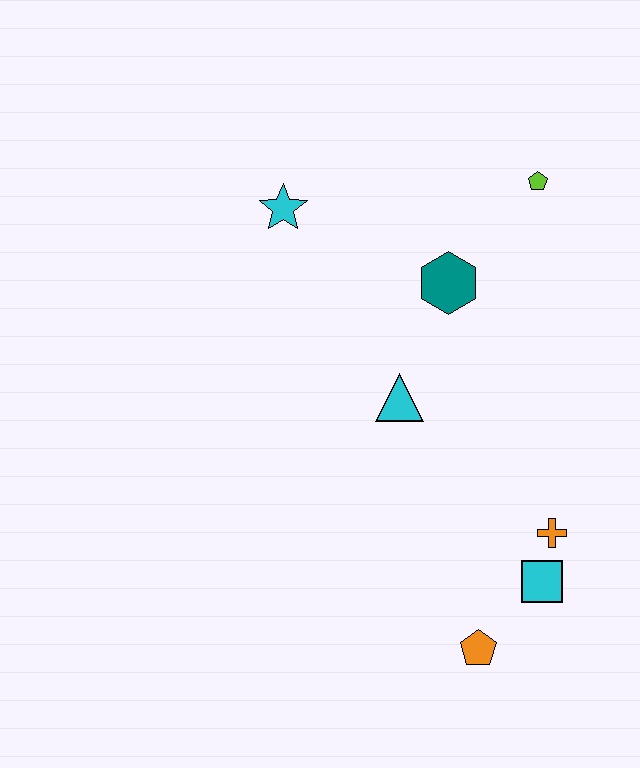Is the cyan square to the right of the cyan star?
Yes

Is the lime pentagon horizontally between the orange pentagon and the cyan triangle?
No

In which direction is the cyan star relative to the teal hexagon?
The cyan star is to the left of the teal hexagon.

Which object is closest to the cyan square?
The orange cross is closest to the cyan square.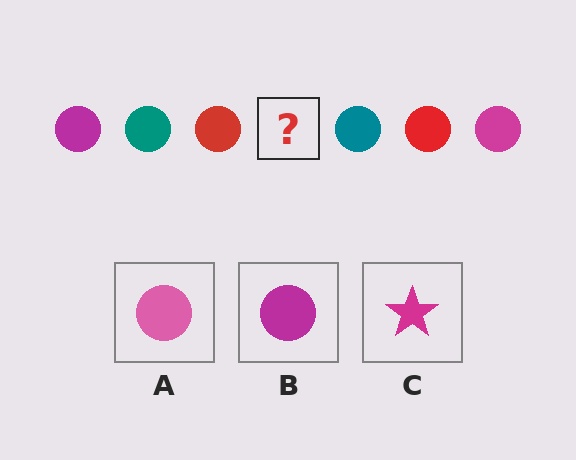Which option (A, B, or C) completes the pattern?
B.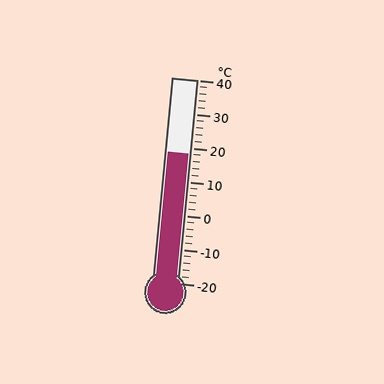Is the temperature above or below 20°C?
The temperature is below 20°C.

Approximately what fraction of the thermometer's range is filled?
The thermometer is filled to approximately 65% of its range.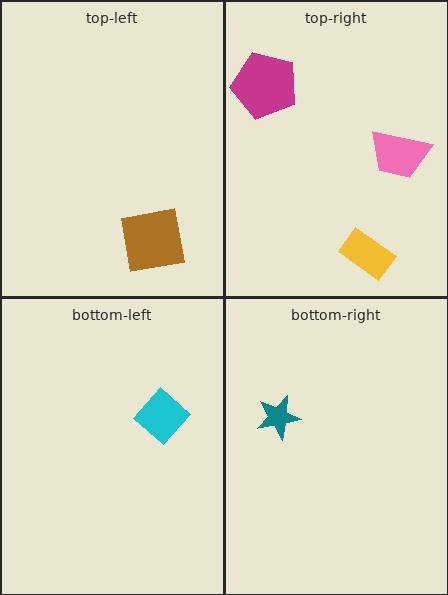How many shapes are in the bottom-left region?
1.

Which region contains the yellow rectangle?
The top-right region.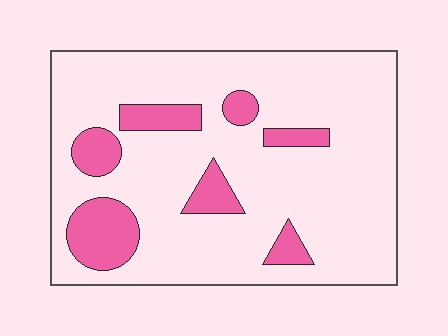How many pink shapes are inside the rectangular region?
7.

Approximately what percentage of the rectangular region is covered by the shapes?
Approximately 15%.